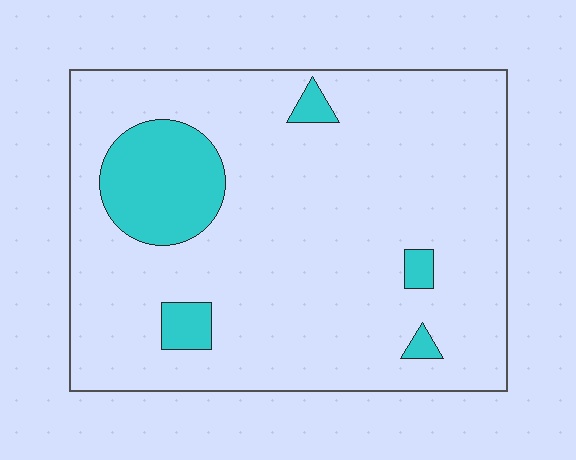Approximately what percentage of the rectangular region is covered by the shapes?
Approximately 15%.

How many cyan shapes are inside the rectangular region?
5.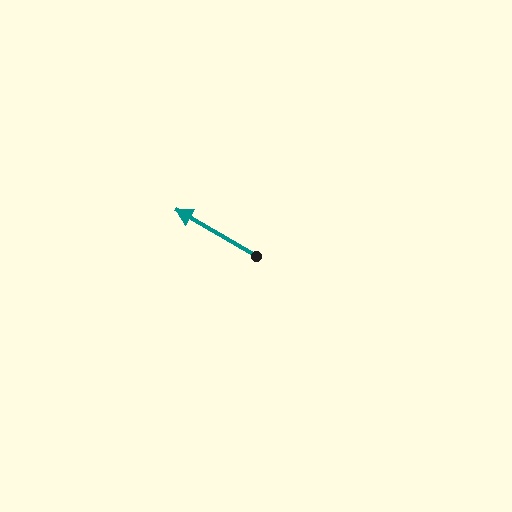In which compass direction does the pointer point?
Northwest.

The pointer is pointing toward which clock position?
Roughly 10 o'clock.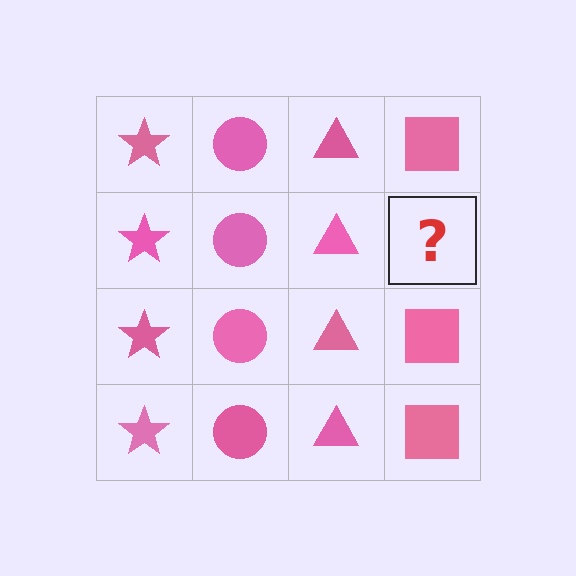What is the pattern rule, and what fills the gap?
The rule is that each column has a consistent shape. The gap should be filled with a pink square.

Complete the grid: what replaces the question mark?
The question mark should be replaced with a pink square.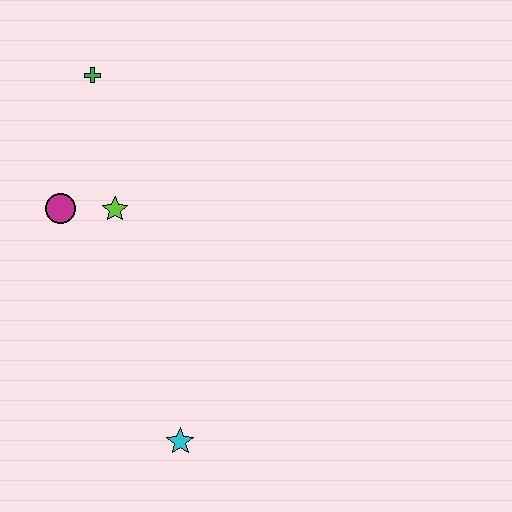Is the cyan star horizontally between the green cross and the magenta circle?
No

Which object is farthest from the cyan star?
The green cross is farthest from the cyan star.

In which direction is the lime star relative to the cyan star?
The lime star is above the cyan star.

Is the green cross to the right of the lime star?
No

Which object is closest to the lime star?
The magenta circle is closest to the lime star.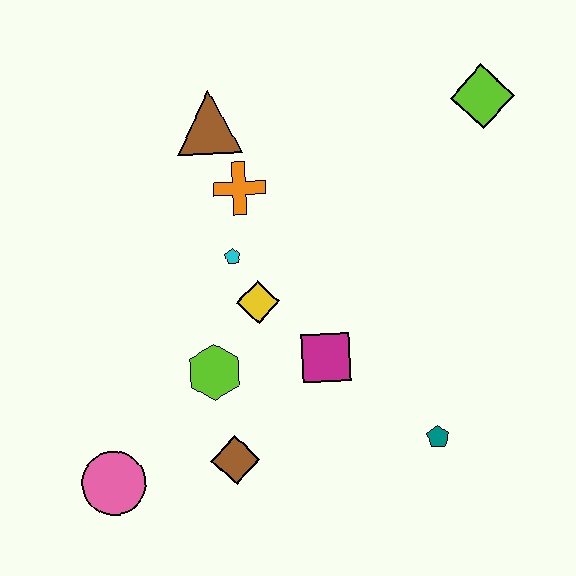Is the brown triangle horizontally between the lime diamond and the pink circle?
Yes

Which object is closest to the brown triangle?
The orange cross is closest to the brown triangle.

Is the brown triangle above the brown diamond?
Yes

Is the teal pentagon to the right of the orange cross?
Yes